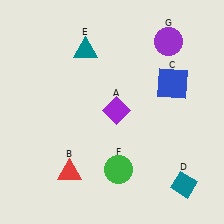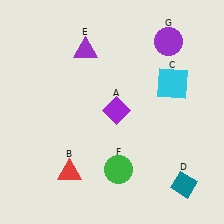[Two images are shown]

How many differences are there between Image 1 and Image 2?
There are 2 differences between the two images.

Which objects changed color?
C changed from blue to cyan. E changed from teal to purple.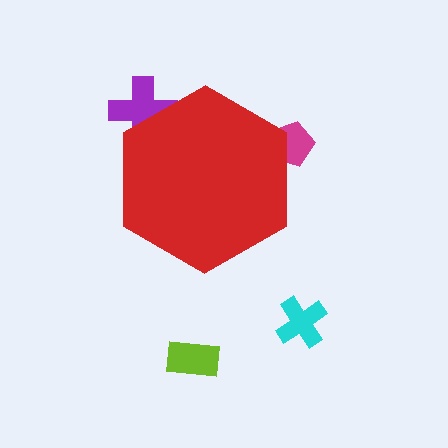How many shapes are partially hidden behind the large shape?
2 shapes are partially hidden.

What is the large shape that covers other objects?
A red hexagon.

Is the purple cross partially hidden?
Yes, the purple cross is partially hidden behind the red hexagon.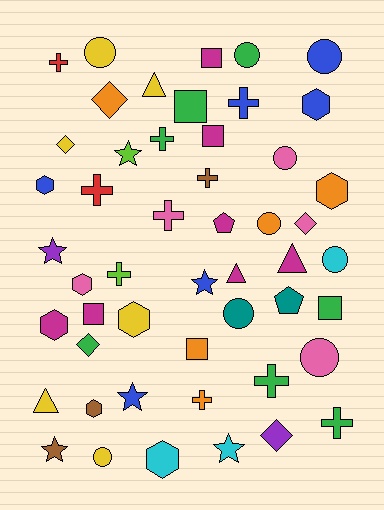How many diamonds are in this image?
There are 5 diamonds.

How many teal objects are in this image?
There are 2 teal objects.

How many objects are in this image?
There are 50 objects.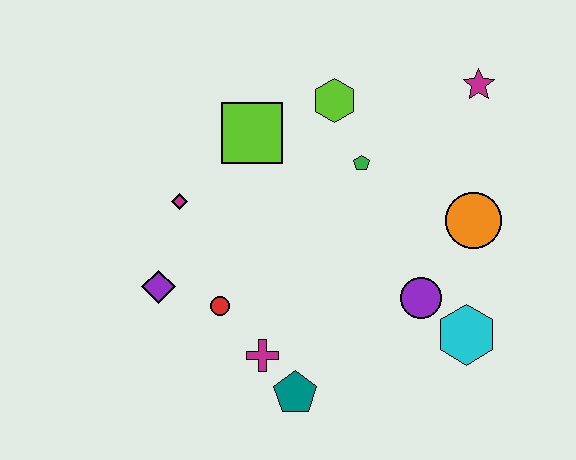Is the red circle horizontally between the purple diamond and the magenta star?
Yes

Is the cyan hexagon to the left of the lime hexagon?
No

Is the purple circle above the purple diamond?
No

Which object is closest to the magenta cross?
The teal pentagon is closest to the magenta cross.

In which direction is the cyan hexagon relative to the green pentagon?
The cyan hexagon is below the green pentagon.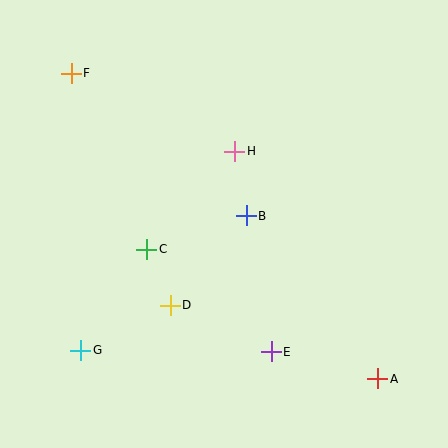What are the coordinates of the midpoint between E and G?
The midpoint between E and G is at (176, 351).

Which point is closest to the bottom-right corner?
Point A is closest to the bottom-right corner.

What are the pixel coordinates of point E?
Point E is at (271, 352).